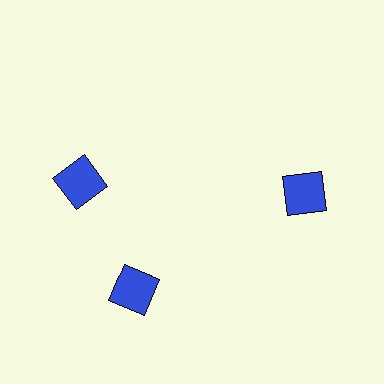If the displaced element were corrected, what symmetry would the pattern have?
It would have 3-fold rotational symmetry — the pattern would map onto itself every 120 degrees.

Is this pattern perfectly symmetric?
No. The 3 blue squares are arranged in a ring, but one element near the 11 o'clock position is rotated out of alignment along the ring, breaking the 3-fold rotational symmetry.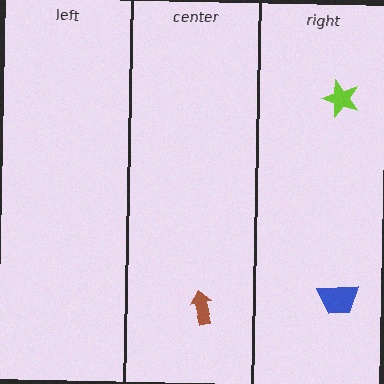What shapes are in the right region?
The blue trapezoid, the lime star.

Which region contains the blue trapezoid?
The right region.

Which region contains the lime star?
The right region.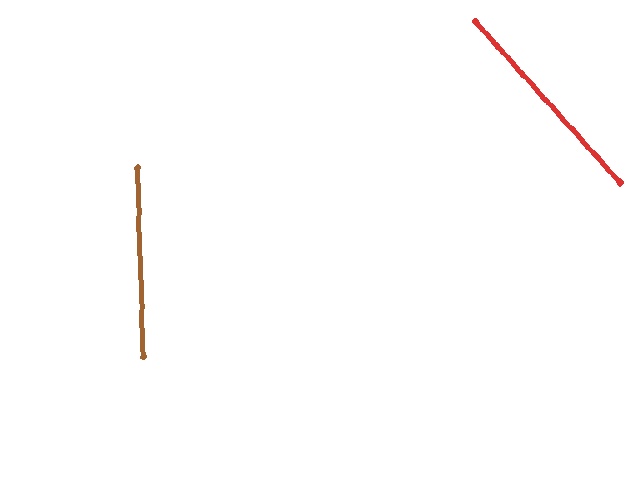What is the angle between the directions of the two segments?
Approximately 40 degrees.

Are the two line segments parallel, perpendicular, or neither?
Neither parallel nor perpendicular — they differ by about 40°.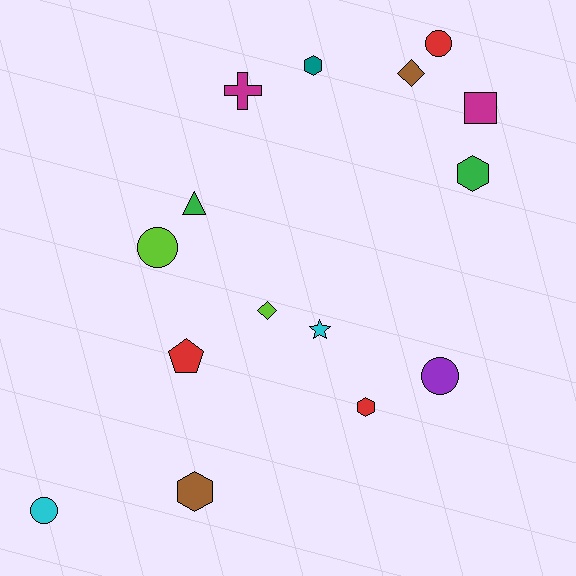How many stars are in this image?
There is 1 star.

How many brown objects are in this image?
There are 2 brown objects.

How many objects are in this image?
There are 15 objects.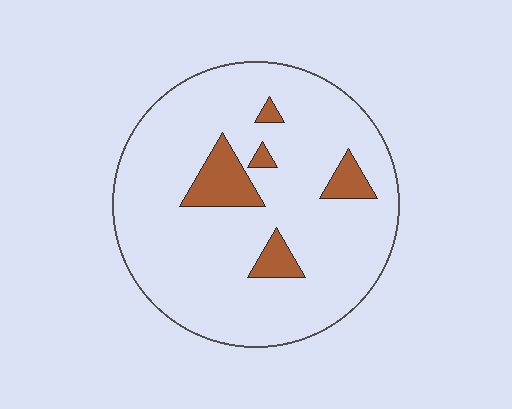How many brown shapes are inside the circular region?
5.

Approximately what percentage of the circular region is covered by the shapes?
Approximately 10%.